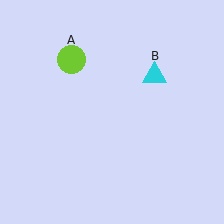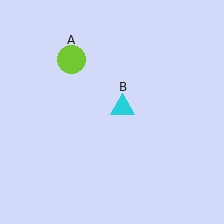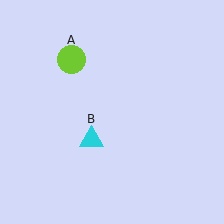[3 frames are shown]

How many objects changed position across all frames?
1 object changed position: cyan triangle (object B).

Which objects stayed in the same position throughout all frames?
Lime circle (object A) remained stationary.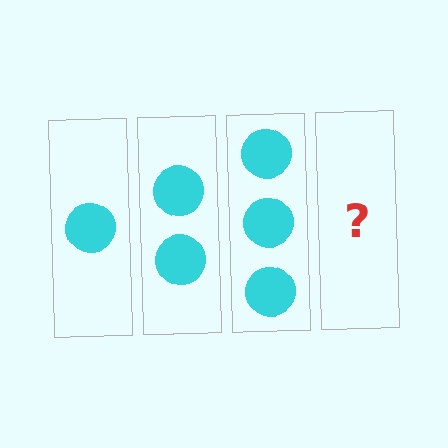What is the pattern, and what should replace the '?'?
The pattern is that each step adds one more circle. The '?' should be 4 circles.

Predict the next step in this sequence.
The next step is 4 circles.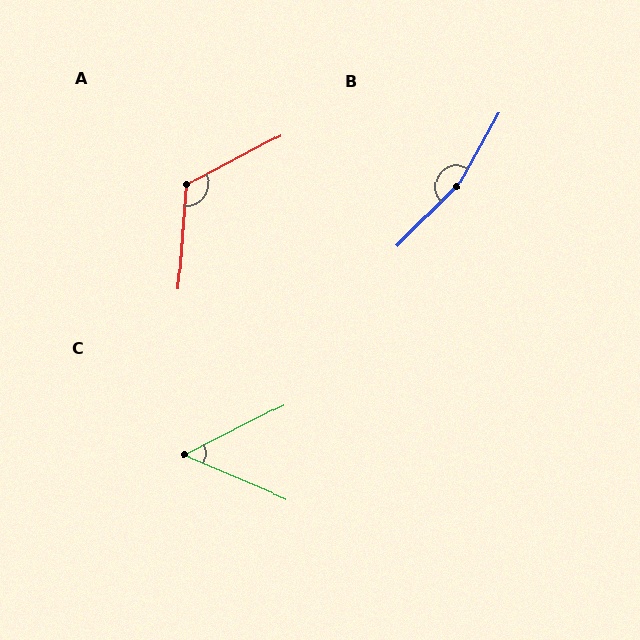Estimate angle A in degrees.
Approximately 122 degrees.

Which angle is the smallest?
C, at approximately 50 degrees.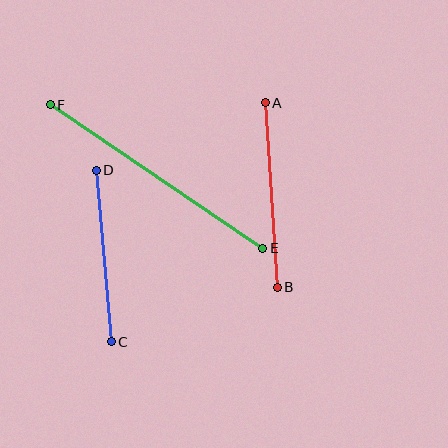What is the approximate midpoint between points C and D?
The midpoint is at approximately (104, 256) pixels.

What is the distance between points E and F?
The distance is approximately 257 pixels.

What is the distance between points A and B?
The distance is approximately 185 pixels.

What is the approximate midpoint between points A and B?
The midpoint is at approximately (271, 195) pixels.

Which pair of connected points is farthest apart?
Points E and F are farthest apart.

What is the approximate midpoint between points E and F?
The midpoint is at approximately (156, 177) pixels.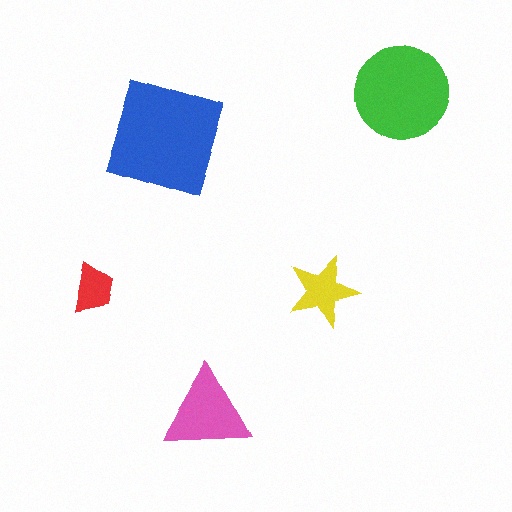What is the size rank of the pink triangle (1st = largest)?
3rd.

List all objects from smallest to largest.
The red trapezoid, the yellow star, the pink triangle, the green circle, the blue square.